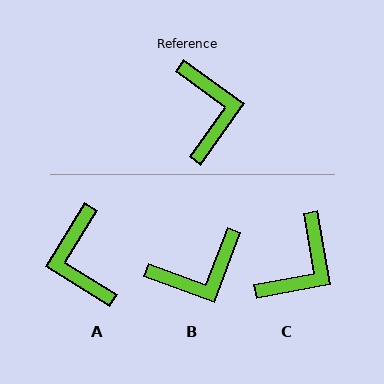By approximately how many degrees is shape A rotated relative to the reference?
Approximately 176 degrees clockwise.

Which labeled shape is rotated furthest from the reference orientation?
A, about 176 degrees away.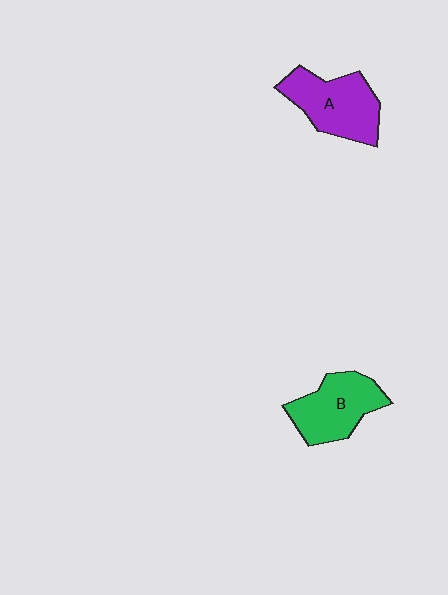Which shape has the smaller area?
Shape B (green).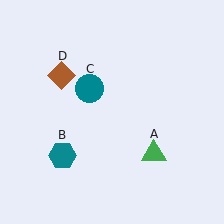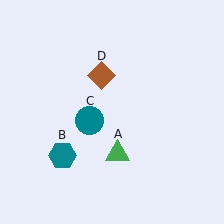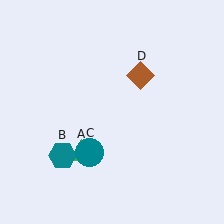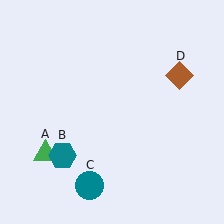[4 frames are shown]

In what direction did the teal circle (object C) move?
The teal circle (object C) moved down.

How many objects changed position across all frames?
3 objects changed position: green triangle (object A), teal circle (object C), brown diamond (object D).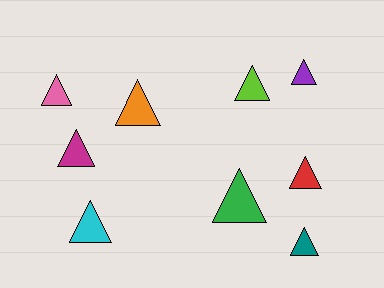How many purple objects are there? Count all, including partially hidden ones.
There is 1 purple object.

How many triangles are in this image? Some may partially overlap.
There are 9 triangles.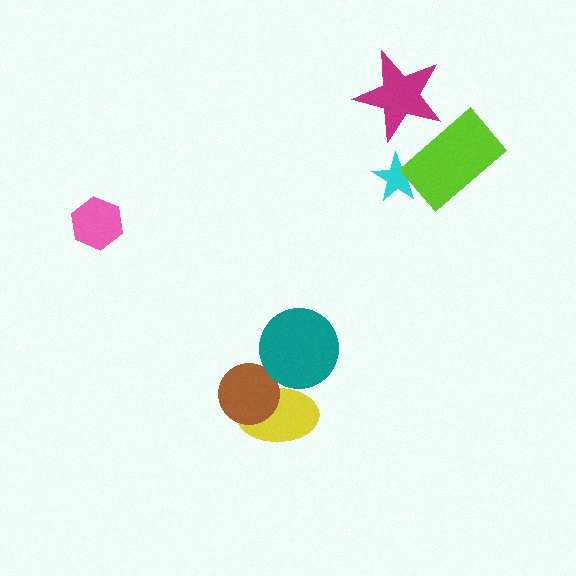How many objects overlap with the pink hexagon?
0 objects overlap with the pink hexagon.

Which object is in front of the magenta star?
The lime rectangle is in front of the magenta star.